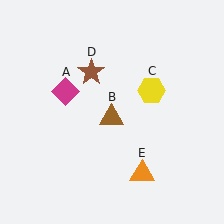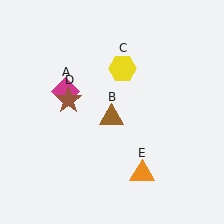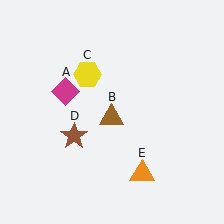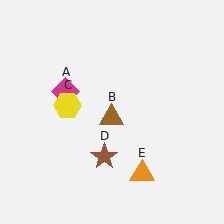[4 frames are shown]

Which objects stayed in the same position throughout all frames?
Magenta diamond (object A) and brown triangle (object B) and orange triangle (object E) remained stationary.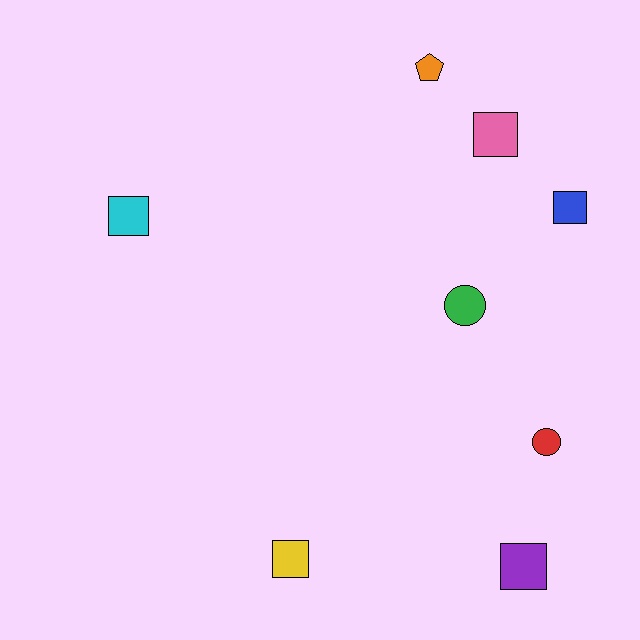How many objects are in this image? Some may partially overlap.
There are 8 objects.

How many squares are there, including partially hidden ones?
There are 5 squares.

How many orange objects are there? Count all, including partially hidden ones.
There is 1 orange object.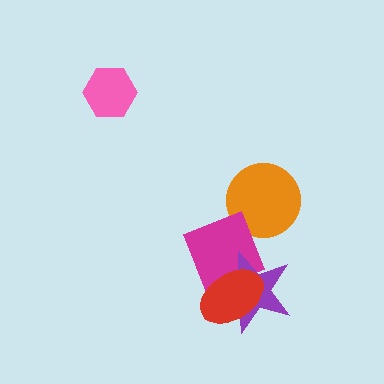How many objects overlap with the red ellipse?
2 objects overlap with the red ellipse.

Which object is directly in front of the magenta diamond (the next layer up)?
The purple star is directly in front of the magenta diamond.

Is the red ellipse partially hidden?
No, no other shape covers it.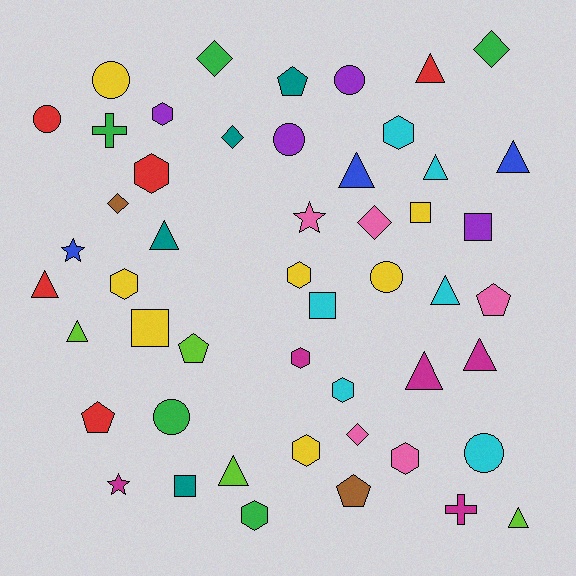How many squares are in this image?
There are 5 squares.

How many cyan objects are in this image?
There are 6 cyan objects.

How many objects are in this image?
There are 50 objects.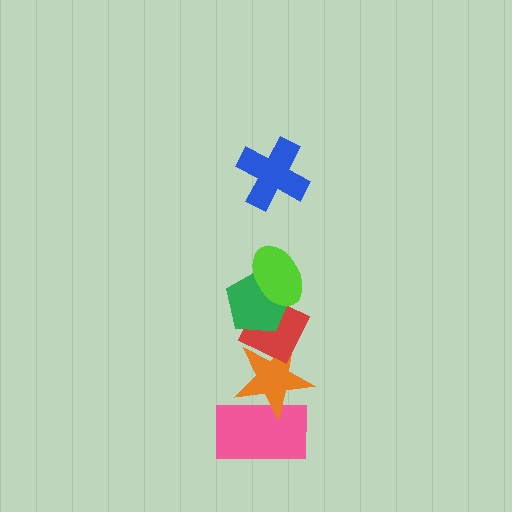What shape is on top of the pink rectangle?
The orange star is on top of the pink rectangle.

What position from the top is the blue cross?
The blue cross is 1st from the top.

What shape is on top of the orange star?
The red diamond is on top of the orange star.